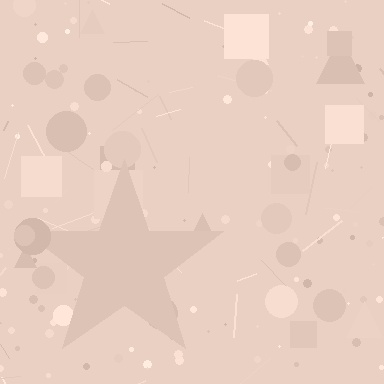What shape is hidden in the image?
A star is hidden in the image.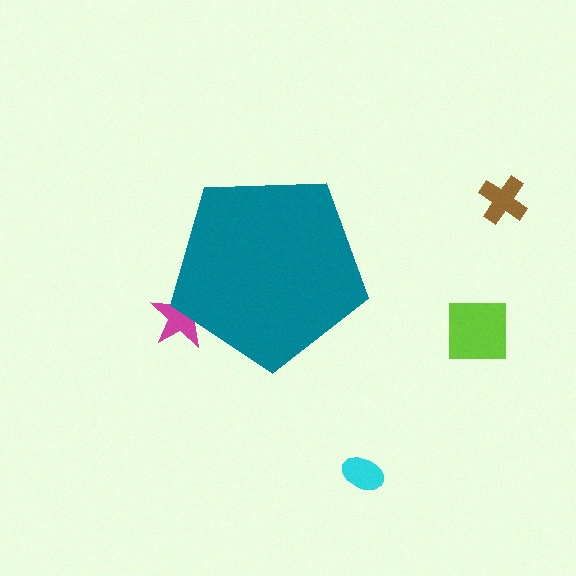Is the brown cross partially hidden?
No, the brown cross is fully visible.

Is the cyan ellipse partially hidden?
No, the cyan ellipse is fully visible.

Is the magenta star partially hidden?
Yes, the magenta star is partially hidden behind the teal pentagon.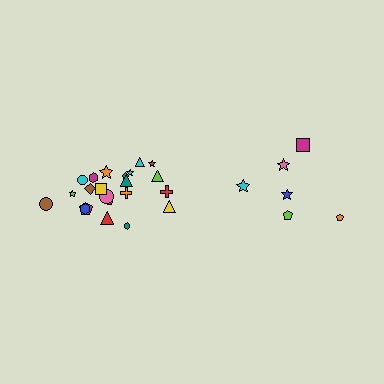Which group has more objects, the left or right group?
The left group.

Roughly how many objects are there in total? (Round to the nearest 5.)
Roughly 30 objects in total.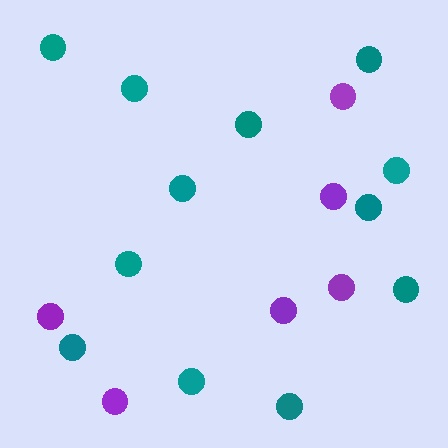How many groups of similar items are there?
There are 2 groups: one group of teal circles (12) and one group of purple circles (6).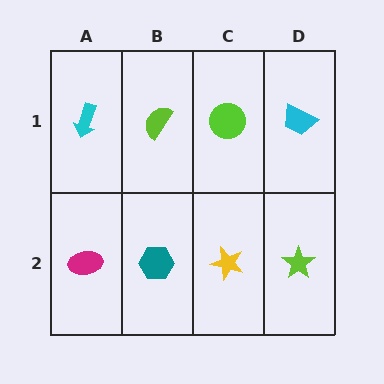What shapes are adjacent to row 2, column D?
A cyan trapezoid (row 1, column D), a yellow star (row 2, column C).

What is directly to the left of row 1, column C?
A lime semicircle.